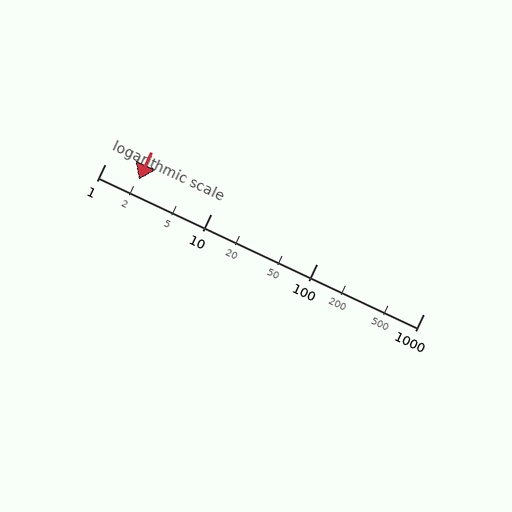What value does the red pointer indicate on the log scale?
The pointer indicates approximately 2.1.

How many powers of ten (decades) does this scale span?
The scale spans 3 decades, from 1 to 1000.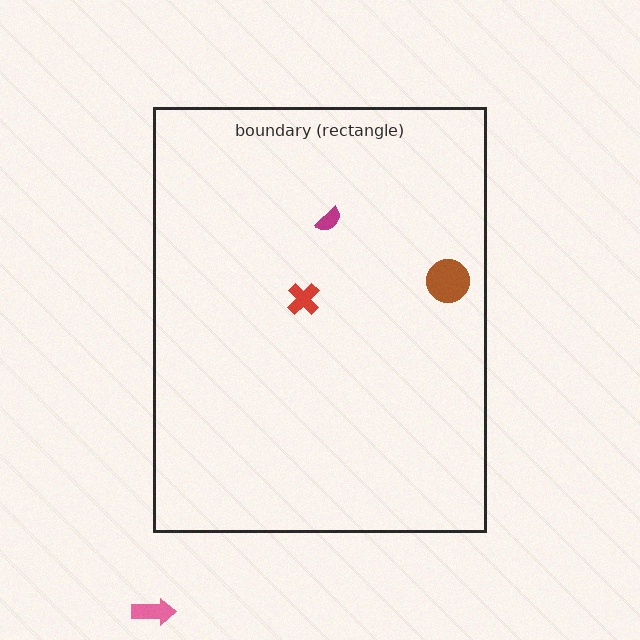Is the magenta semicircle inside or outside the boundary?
Inside.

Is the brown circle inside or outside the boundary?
Inside.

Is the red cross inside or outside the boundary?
Inside.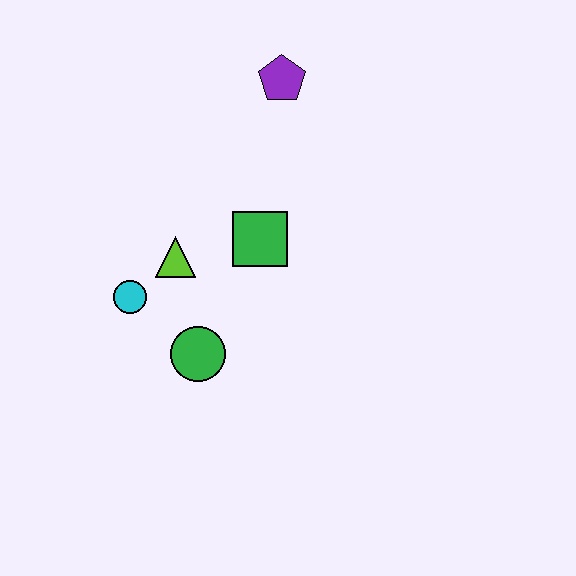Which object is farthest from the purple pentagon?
The green circle is farthest from the purple pentagon.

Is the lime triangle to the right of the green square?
No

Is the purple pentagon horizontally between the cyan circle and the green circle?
No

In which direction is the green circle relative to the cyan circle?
The green circle is to the right of the cyan circle.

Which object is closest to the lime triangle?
The cyan circle is closest to the lime triangle.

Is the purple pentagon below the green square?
No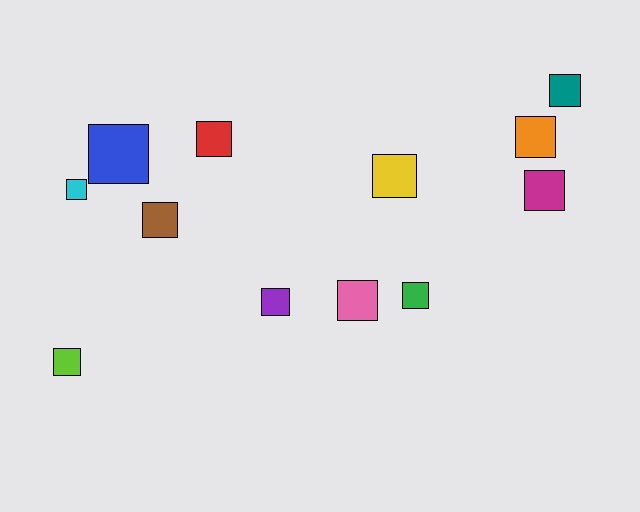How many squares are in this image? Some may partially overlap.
There are 12 squares.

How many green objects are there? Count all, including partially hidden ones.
There is 1 green object.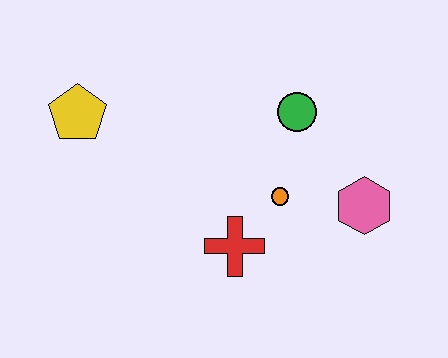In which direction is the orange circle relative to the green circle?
The orange circle is below the green circle.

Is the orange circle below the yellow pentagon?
Yes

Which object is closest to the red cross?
The orange circle is closest to the red cross.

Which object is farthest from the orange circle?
The yellow pentagon is farthest from the orange circle.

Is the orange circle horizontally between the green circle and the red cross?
Yes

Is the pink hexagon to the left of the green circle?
No